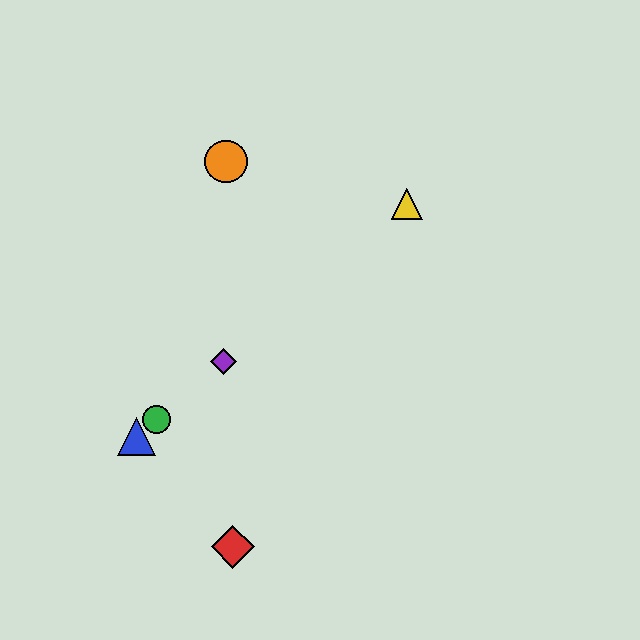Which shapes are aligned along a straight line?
The blue triangle, the green circle, the yellow triangle, the purple diamond are aligned along a straight line.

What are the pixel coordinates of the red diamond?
The red diamond is at (233, 547).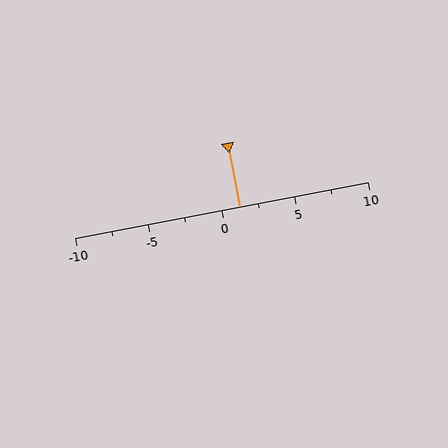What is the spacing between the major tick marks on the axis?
The major ticks are spaced 5 apart.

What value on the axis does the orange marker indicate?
The marker indicates approximately 1.2.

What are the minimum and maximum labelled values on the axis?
The axis runs from -10 to 10.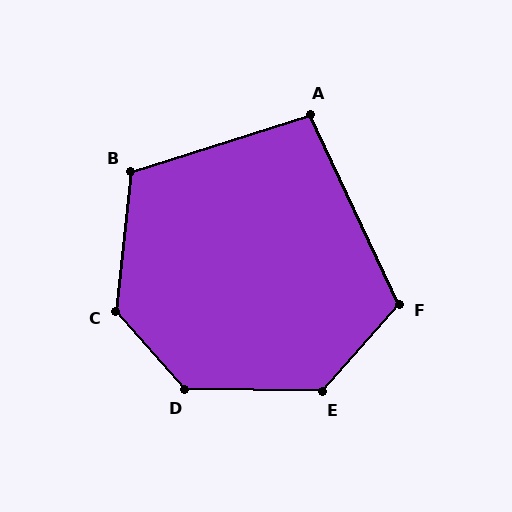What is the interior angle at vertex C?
Approximately 132 degrees (obtuse).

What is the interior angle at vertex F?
Approximately 114 degrees (obtuse).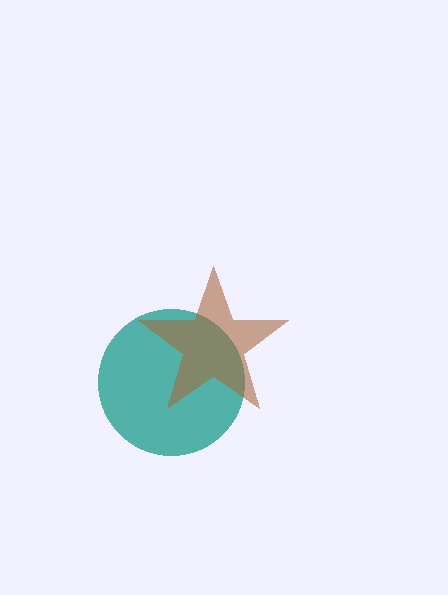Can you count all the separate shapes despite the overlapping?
Yes, there are 2 separate shapes.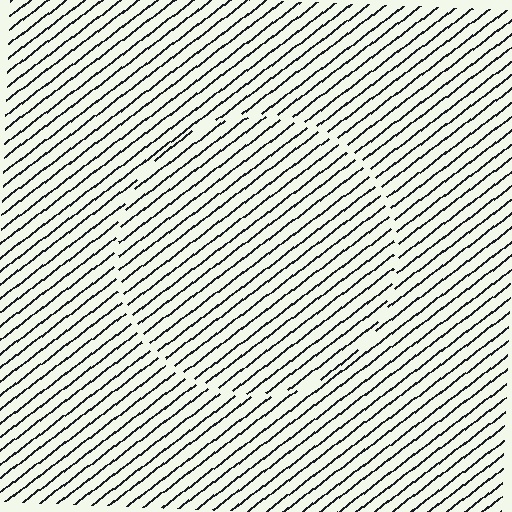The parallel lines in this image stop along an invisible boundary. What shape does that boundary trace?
An illusory circle. The interior of the shape contains the same grating, shifted by half a period — the contour is defined by the phase discontinuity where line-ends from the inner and outer gratings abut.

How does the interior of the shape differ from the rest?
The interior of the shape contains the same grating, shifted by half a period — the contour is defined by the phase discontinuity where line-ends from the inner and outer gratings abut.